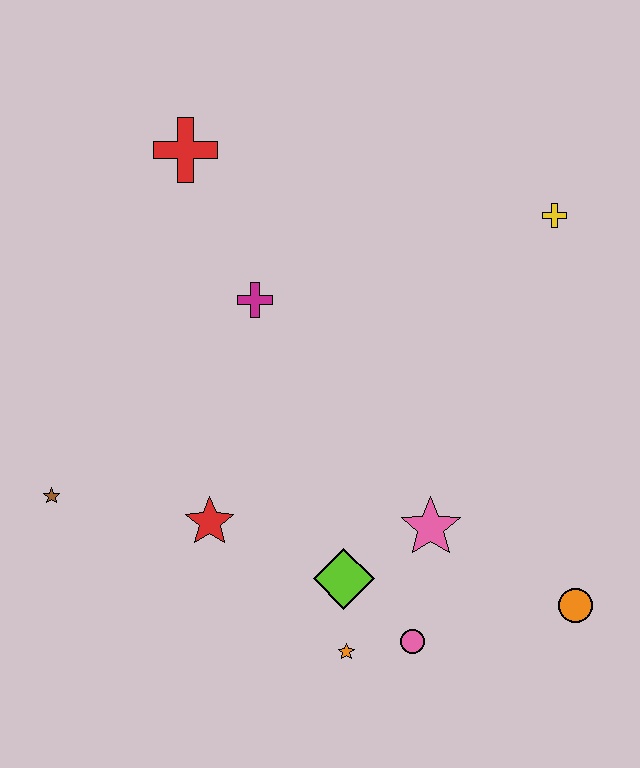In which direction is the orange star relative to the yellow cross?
The orange star is below the yellow cross.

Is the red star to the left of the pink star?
Yes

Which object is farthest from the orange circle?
The red cross is farthest from the orange circle.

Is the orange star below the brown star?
Yes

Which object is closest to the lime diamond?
The orange star is closest to the lime diamond.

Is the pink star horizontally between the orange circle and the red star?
Yes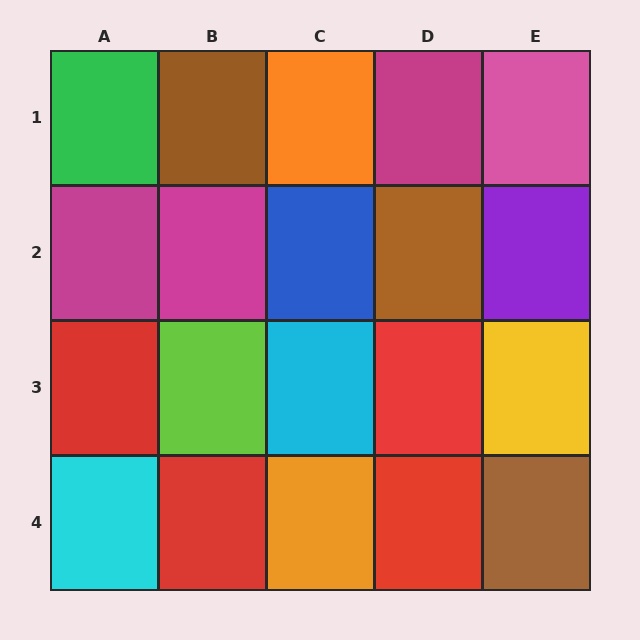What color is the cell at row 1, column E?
Pink.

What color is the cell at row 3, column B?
Lime.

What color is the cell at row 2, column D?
Brown.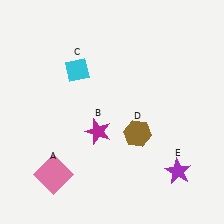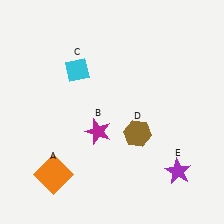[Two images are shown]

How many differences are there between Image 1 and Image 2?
There is 1 difference between the two images.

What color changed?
The square (A) changed from pink in Image 1 to orange in Image 2.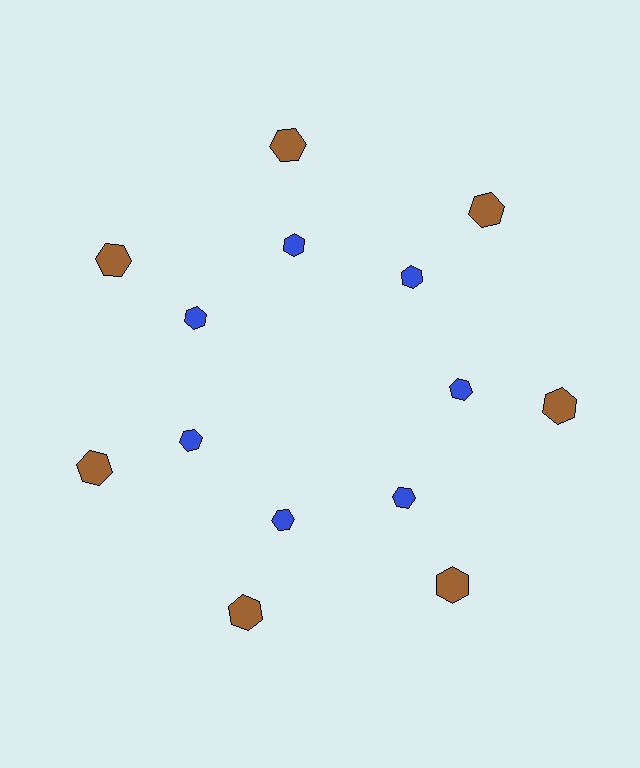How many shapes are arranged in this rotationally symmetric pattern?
There are 14 shapes, arranged in 7 groups of 2.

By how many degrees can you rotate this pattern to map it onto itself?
The pattern maps onto itself every 51 degrees of rotation.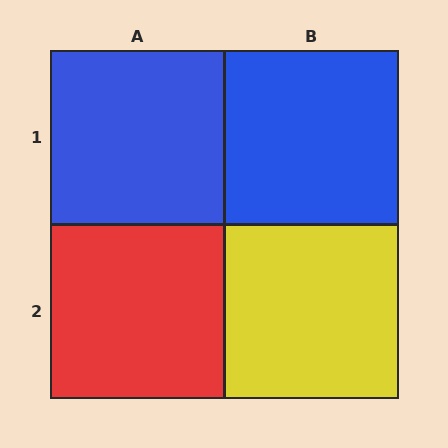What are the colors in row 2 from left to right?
Red, yellow.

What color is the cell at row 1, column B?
Blue.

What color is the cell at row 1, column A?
Blue.